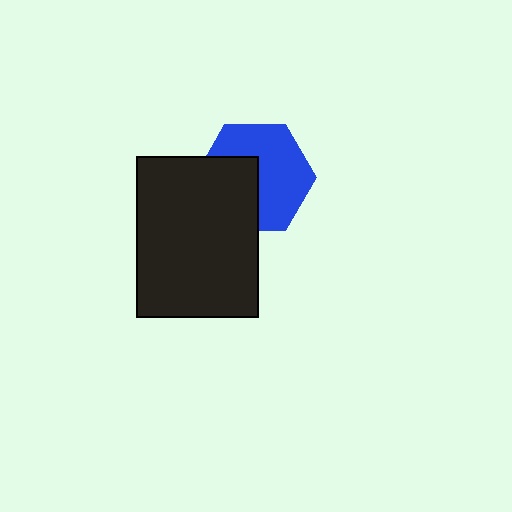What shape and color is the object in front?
The object in front is a black rectangle.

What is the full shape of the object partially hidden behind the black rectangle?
The partially hidden object is a blue hexagon.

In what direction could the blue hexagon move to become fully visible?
The blue hexagon could move toward the upper-right. That would shift it out from behind the black rectangle entirely.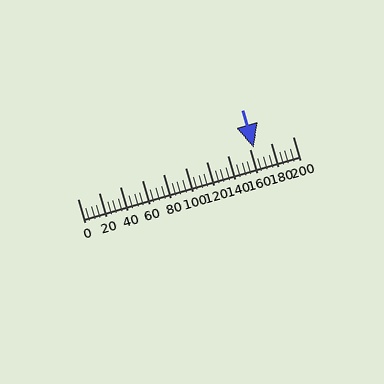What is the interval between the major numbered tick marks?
The major tick marks are spaced 20 units apart.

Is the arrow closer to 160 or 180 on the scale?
The arrow is closer to 160.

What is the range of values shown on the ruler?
The ruler shows values from 0 to 200.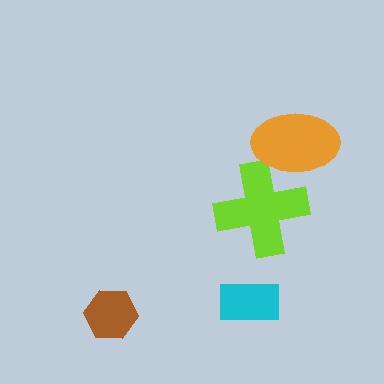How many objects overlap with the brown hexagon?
0 objects overlap with the brown hexagon.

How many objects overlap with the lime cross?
1 object overlaps with the lime cross.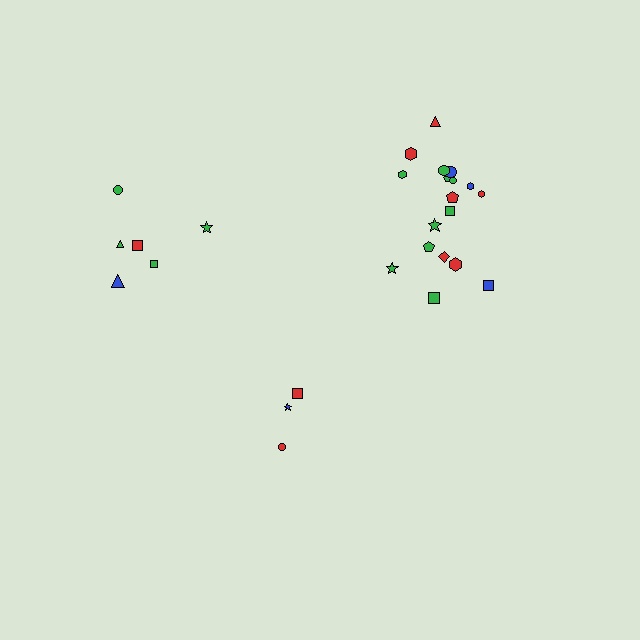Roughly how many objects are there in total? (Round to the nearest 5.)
Roughly 25 objects in total.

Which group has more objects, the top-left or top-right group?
The top-right group.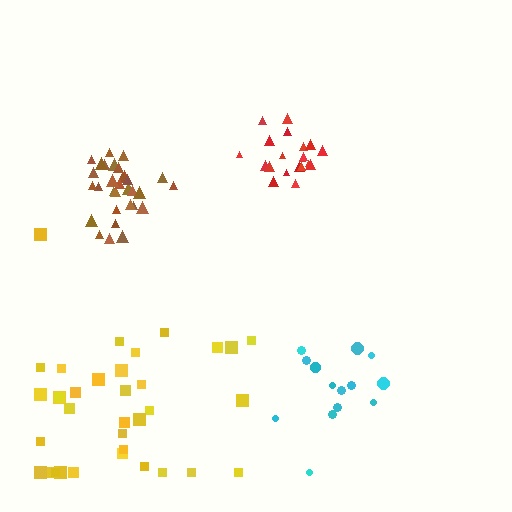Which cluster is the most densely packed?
Brown.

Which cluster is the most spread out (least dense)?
Yellow.